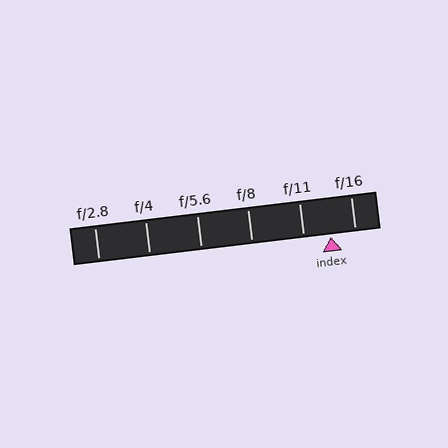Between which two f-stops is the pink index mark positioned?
The index mark is between f/11 and f/16.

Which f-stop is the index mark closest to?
The index mark is closest to f/16.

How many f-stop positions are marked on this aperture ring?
There are 6 f-stop positions marked.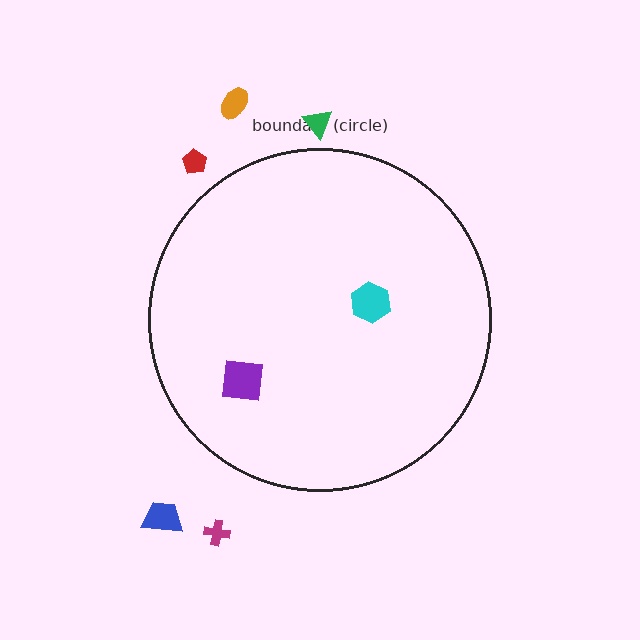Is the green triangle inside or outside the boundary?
Outside.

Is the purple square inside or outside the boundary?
Inside.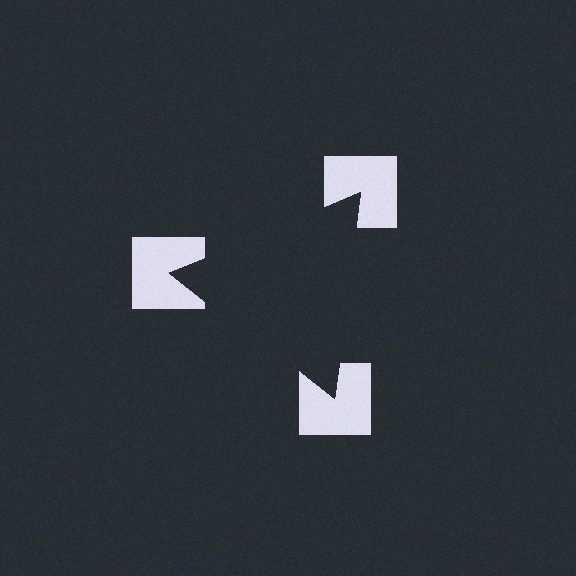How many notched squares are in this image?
There are 3 — one at each vertex of the illusory triangle.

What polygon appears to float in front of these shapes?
An illusory triangle — its edges are inferred from the aligned wedge cuts in the notched squares, not physically drawn.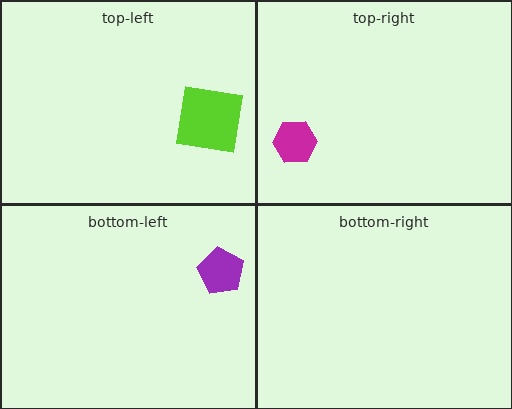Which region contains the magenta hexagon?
The top-right region.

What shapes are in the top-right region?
The magenta hexagon.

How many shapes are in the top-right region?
1.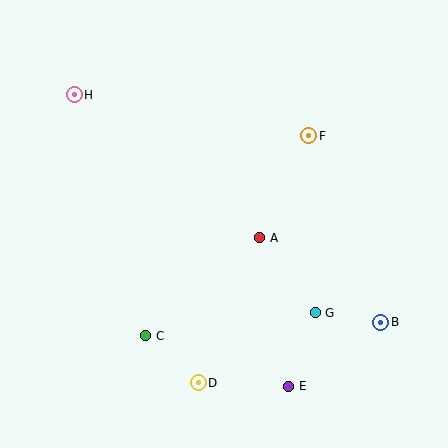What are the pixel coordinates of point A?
Point A is at (260, 238).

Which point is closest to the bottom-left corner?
Point C is closest to the bottom-left corner.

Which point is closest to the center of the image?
Point A at (260, 238) is closest to the center.